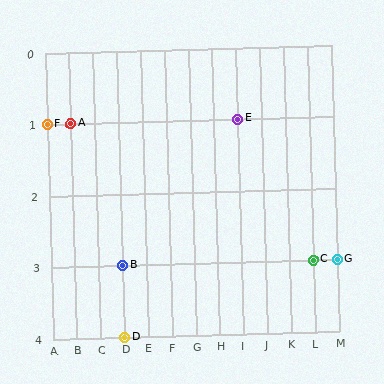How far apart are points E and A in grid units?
Points E and A are 7 columns apart.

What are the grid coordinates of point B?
Point B is at grid coordinates (D, 3).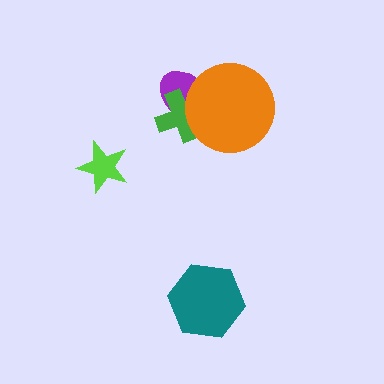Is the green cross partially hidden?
Yes, it is partially covered by another shape.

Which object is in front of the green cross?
The orange circle is in front of the green cross.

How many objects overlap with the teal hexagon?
0 objects overlap with the teal hexagon.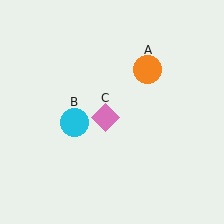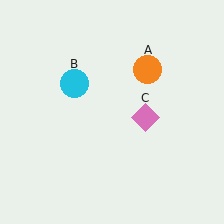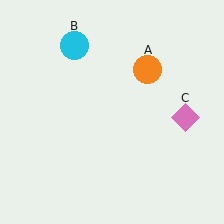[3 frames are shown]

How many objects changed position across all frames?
2 objects changed position: cyan circle (object B), pink diamond (object C).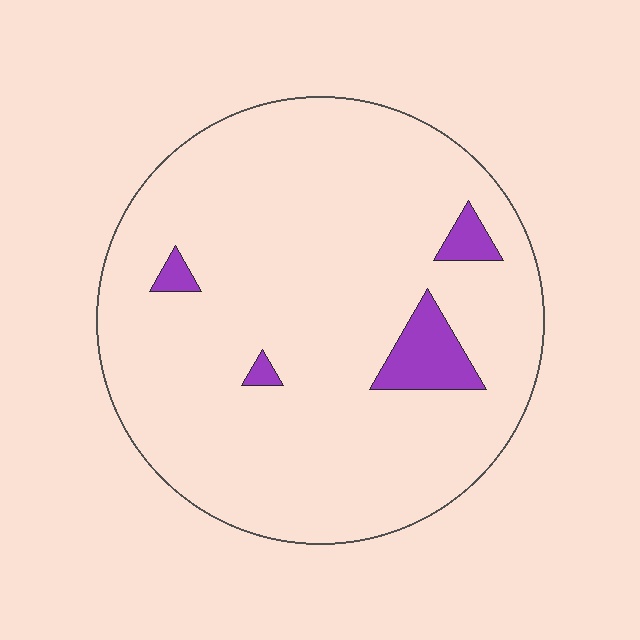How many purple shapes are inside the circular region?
4.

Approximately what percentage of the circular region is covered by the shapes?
Approximately 5%.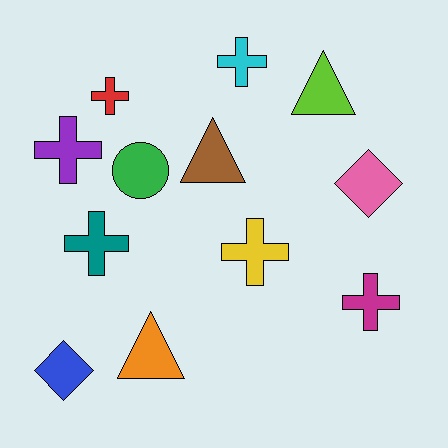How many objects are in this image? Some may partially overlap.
There are 12 objects.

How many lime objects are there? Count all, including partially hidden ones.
There is 1 lime object.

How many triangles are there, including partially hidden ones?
There are 3 triangles.